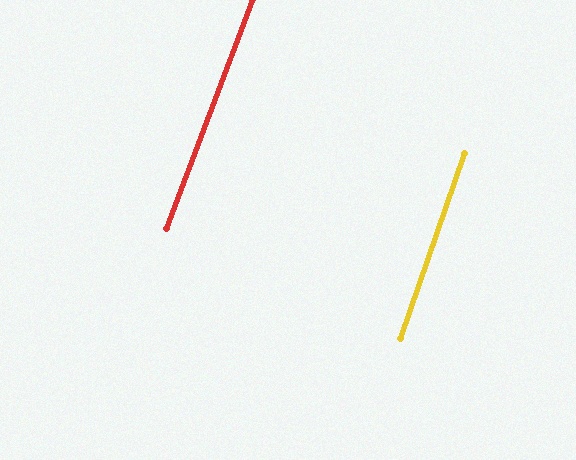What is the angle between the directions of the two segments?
Approximately 2 degrees.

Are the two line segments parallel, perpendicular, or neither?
Parallel — their directions differ by only 1.5°.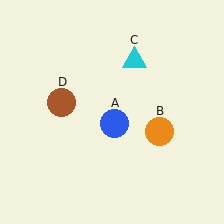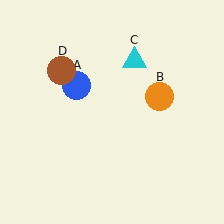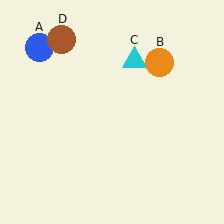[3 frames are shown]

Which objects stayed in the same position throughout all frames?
Cyan triangle (object C) remained stationary.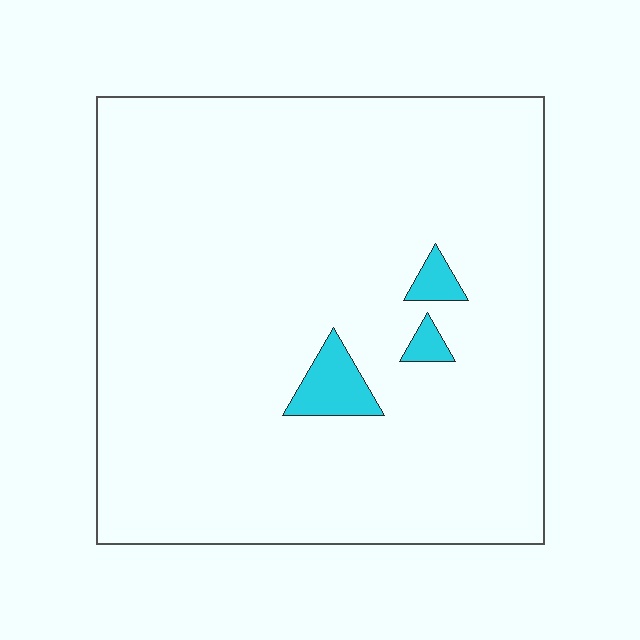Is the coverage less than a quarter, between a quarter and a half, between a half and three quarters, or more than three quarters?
Less than a quarter.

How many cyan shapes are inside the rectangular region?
3.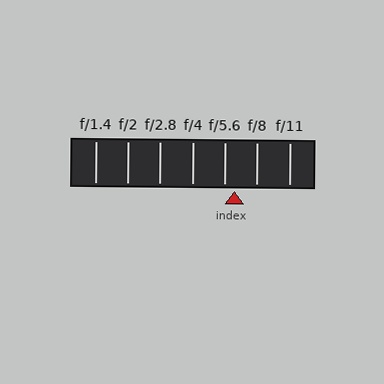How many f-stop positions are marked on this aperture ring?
There are 7 f-stop positions marked.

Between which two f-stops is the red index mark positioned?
The index mark is between f/5.6 and f/8.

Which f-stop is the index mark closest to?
The index mark is closest to f/5.6.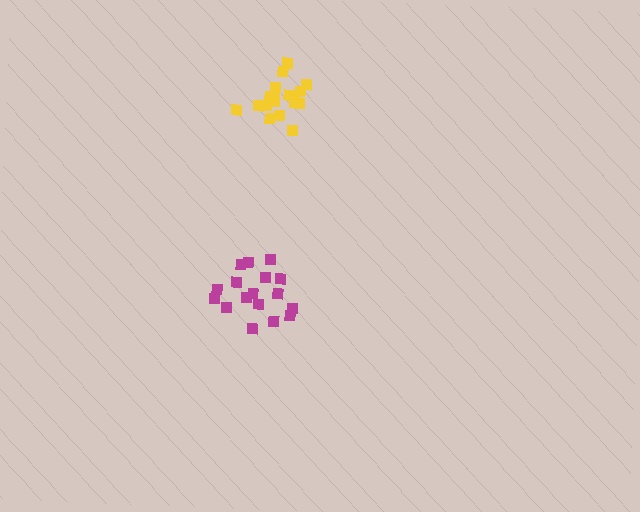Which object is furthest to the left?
The magenta cluster is leftmost.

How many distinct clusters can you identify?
There are 2 distinct clusters.